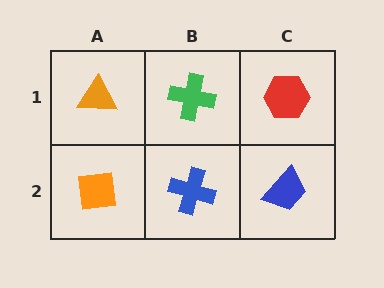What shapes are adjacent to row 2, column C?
A red hexagon (row 1, column C), a blue cross (row 2, column B).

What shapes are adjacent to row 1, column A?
An orange square (row 2, column A), a green cross (row 1, column B).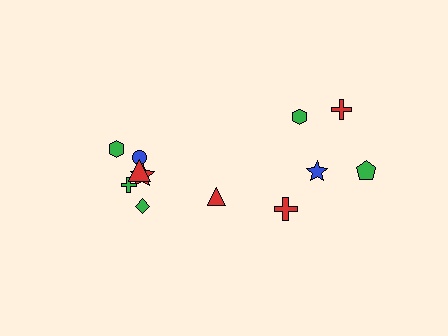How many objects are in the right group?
There are 5 objects.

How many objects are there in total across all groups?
There are 12 objects.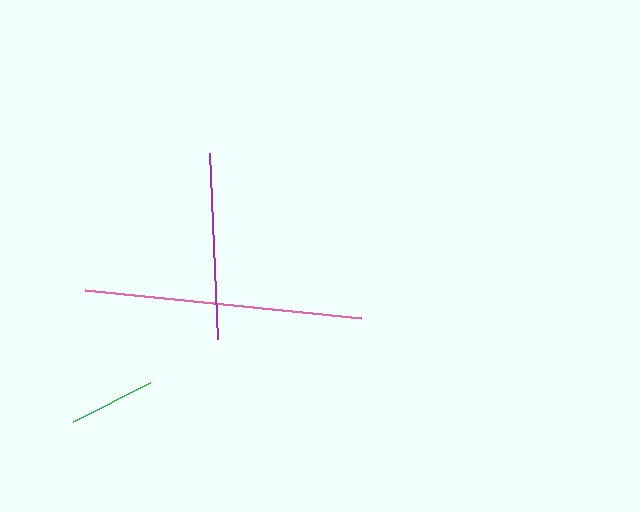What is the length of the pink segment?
The pink segment is approximately 277 pixels long.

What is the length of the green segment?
The green segment is approximately 86 pixels long.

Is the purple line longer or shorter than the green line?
The purple line is longer than the green line.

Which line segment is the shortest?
The green line is the shortest at approximately 86 pixels.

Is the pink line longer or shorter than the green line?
The pink line is longer than the green line.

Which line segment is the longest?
The pink line is the longest at approximately 277 pixels.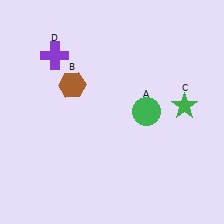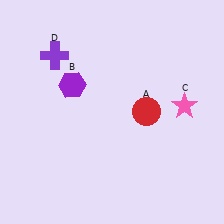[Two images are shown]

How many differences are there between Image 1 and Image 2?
There are 3 differences between the two images.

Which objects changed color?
A changed from green to red. B changed from brown to purple. C changed from green to pink.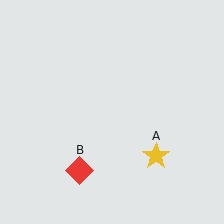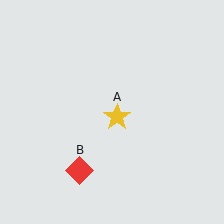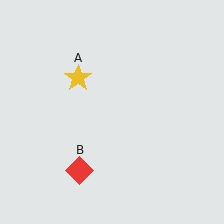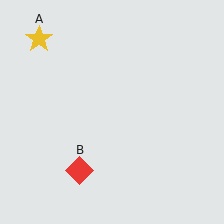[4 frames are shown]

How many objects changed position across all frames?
1 object changed position: yellow star (object A).